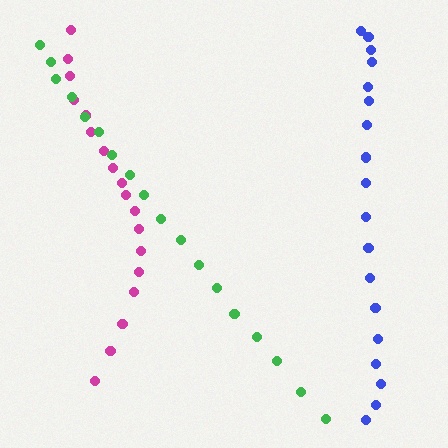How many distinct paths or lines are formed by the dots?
There are 3 distinct paths.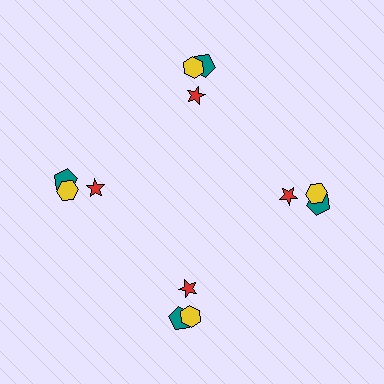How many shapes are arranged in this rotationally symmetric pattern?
There are 12 shapes, arranged in 4 groups of 3.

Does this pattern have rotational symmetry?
Yes, this pattern has 4-fold rotational symmetry. It looks the same after rotating 90 degrees around the center.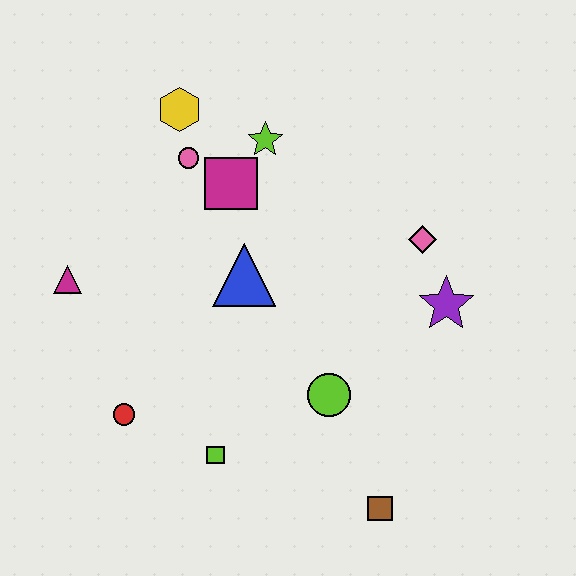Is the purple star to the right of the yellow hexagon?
Yes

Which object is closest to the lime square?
The red circle is closest to the lime square.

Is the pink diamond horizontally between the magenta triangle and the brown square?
No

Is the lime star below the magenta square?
No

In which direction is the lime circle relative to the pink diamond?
The lime circle is below the pink diamond.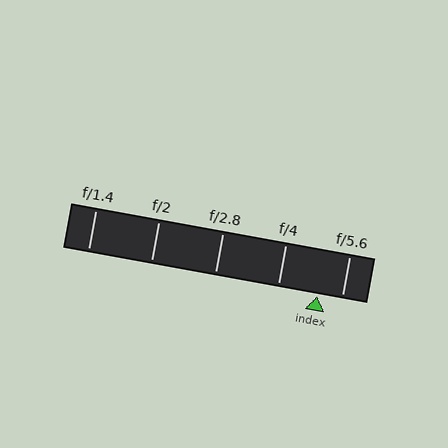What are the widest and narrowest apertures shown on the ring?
The widest aperture shown is f/1.4 and the narrowest is f/5.6.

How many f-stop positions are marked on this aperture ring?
There are 5 f-stop positions marked.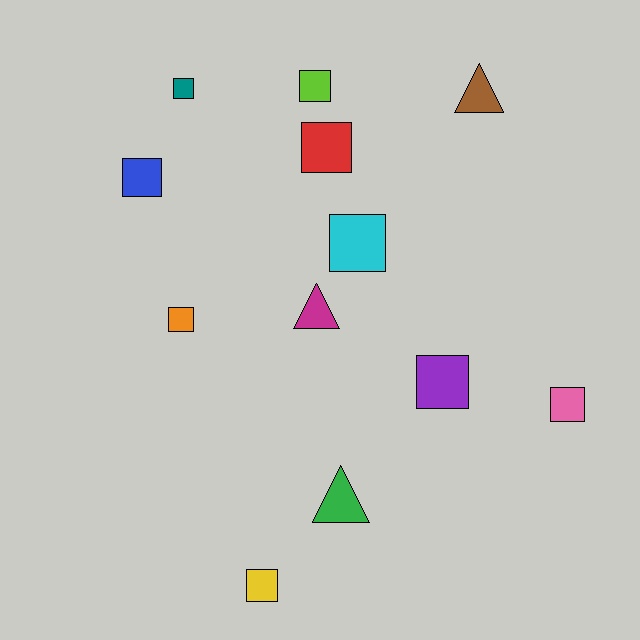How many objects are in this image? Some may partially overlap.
There are 12 objects.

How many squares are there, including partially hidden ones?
There are 9 squares.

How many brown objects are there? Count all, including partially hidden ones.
There is 1 brown object.